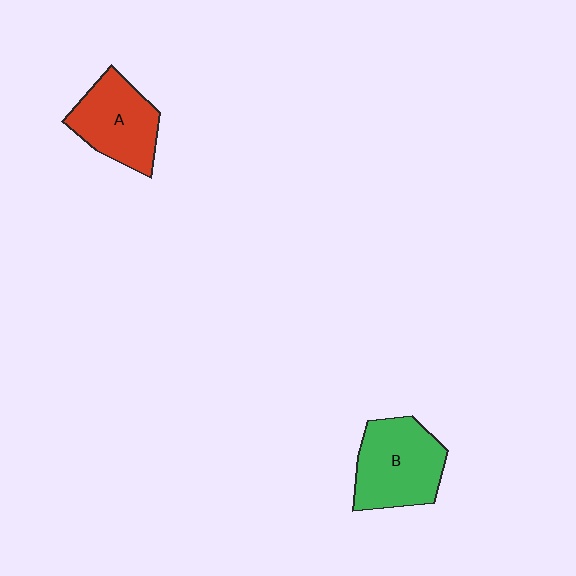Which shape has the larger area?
Shape B (green).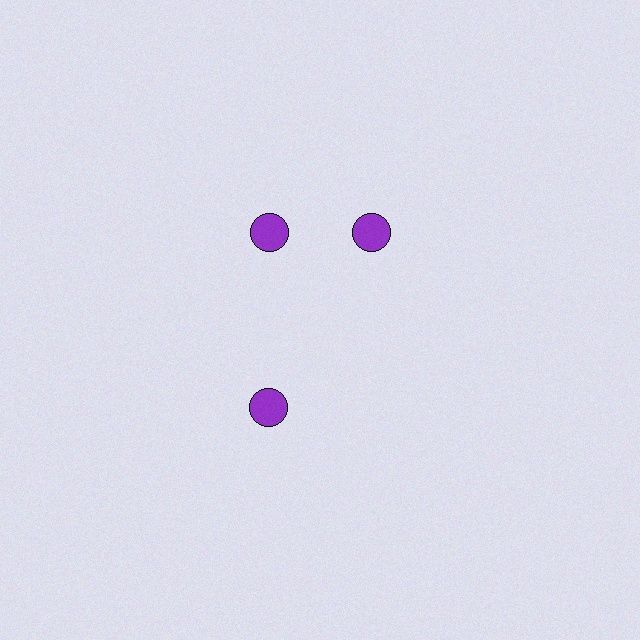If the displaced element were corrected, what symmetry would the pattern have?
It would have 3-fold rotational symmetry — the pattern would map onto itself every 120 degrees.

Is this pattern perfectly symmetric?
No. The 3 purple circles are arranged in a ring, but one element near the 3 o'clock position is rotated out of alignment along the ring, breaking the 3-fold rotational symmetry.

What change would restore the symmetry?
The symmetry would be restored by rotating it back into even spacing with its neighbors so that all 3 circles sit at equal angles and equal distance from the center.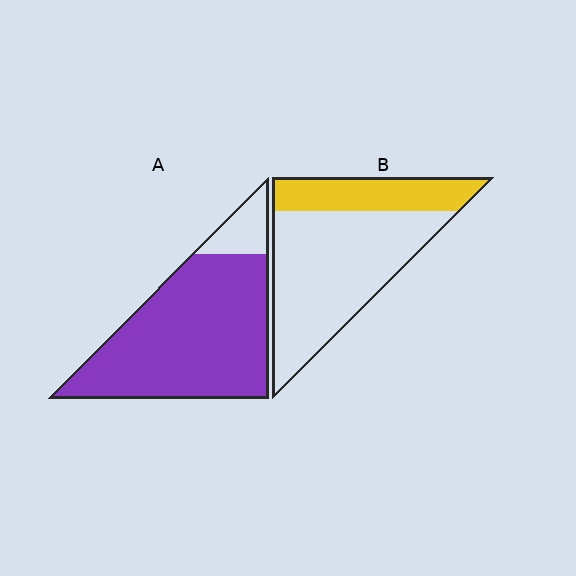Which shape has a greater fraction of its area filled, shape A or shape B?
Shape A.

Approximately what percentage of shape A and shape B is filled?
A is approximately 90% and B is approximately 30%.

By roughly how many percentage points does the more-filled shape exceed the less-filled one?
By roughly 60 percentage points (A over B).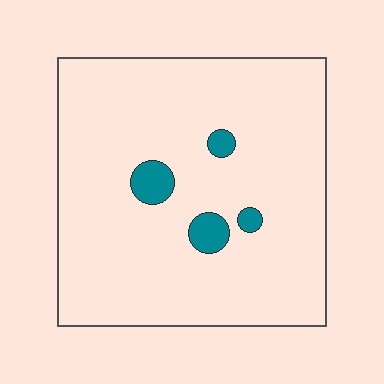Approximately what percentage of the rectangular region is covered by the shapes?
Approximately 5%.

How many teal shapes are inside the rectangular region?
4.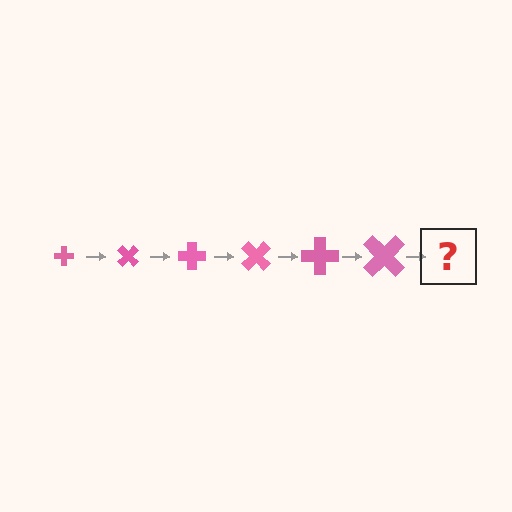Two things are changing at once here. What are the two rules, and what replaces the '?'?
The two rules are that the cross grows larger each step and it rotates 45 degrees each step. The '?' should be a cross, larger than the previous one and rotated 270 degrees from the start.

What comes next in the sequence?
The next element should be a cross, larger than the previous one and rotated 270 degrees from the start.